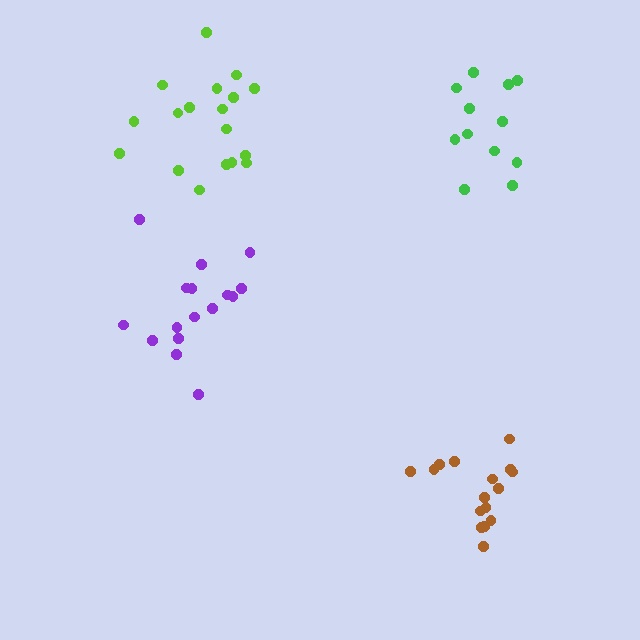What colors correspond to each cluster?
The clusters are colored: lime, brown, green, purple.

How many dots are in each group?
Group 1: 18 dots, Group 2: 16 dots, Group 3: 12 dots, Group 4: 16 dots (62 total).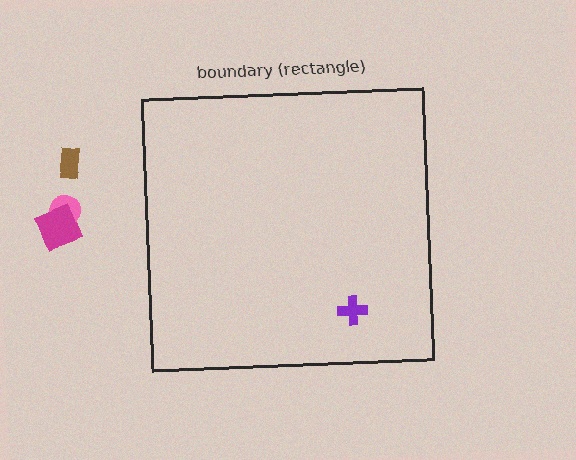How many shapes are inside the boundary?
1 inside, 3 outside.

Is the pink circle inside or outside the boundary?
Outside.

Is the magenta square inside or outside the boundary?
Outside.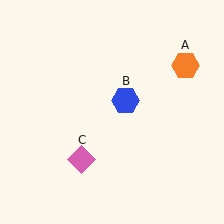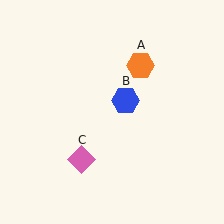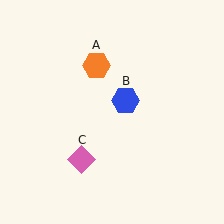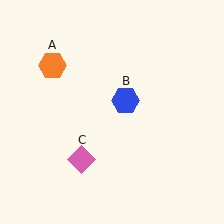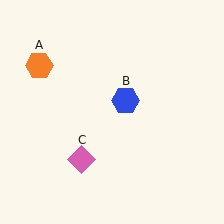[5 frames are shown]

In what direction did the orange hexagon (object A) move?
The orange hexagon (object A) moved left.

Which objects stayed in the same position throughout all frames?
Blue hexagon (object B) and pink diamond (object C) remained stationary.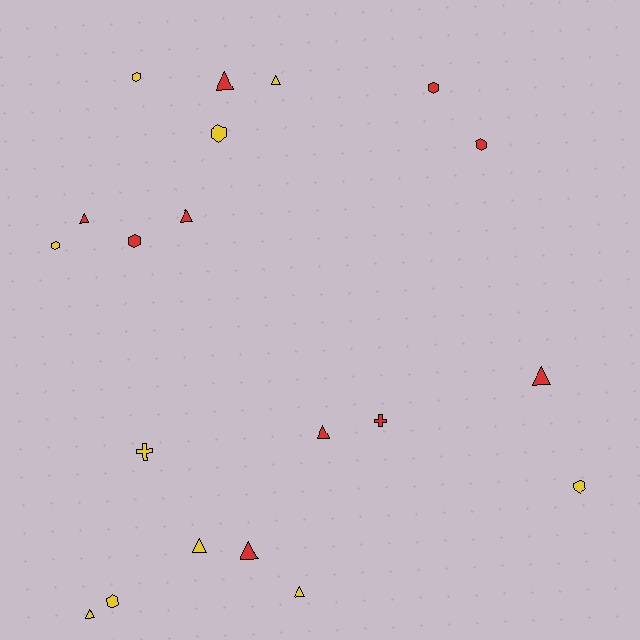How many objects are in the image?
There are 20 objects.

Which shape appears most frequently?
Triangle, with 10 objects.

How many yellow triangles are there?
There are 4 yellow triangles.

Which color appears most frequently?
Red, with 10 objects.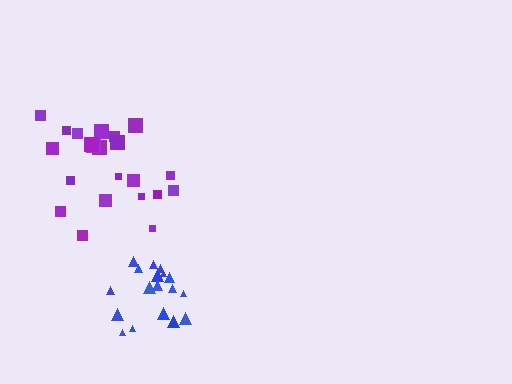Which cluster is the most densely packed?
Blue.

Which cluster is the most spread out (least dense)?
Purple.